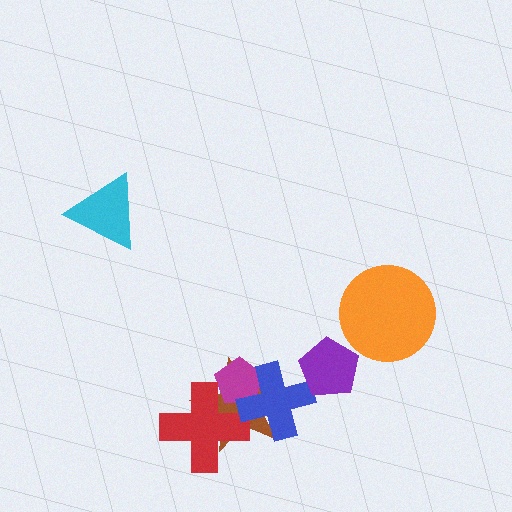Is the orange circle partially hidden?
No, no other shape covers it.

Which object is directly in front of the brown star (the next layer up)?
The magenta pentagon is directly in front of the brown star.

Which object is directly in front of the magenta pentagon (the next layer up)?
The red cross is directly in front of the magenta pentagon.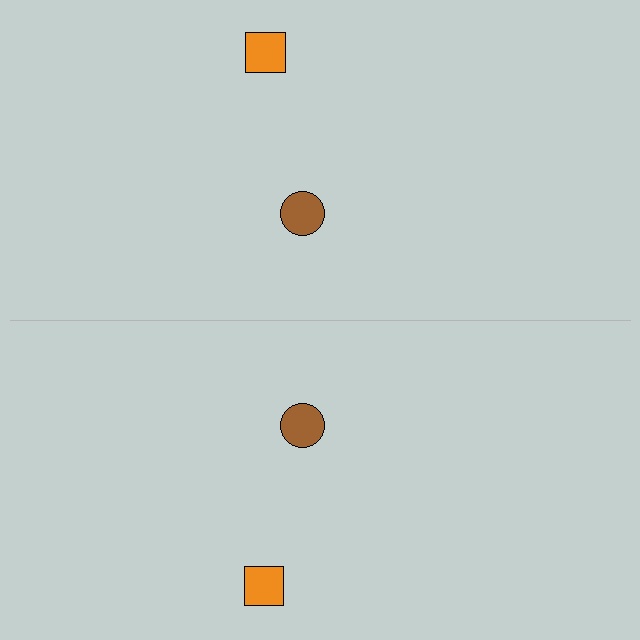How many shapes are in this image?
There are 4 shapes in this image.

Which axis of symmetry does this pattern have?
The pattern has a horizontal axis of symmetry running through the center of the image.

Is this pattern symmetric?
Yes, this pattern has bilateral (reflection) symmetry.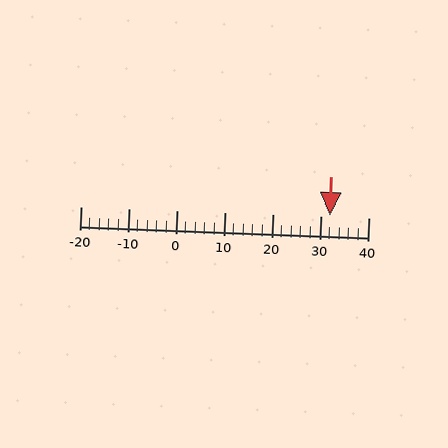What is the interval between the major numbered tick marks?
The major tick marks are spaced 10 units apart.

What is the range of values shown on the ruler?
The ruler shows values from -20 to 40.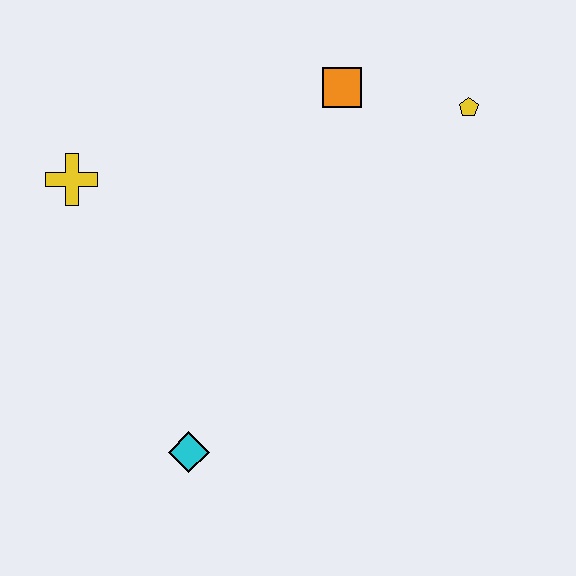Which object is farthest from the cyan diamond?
The yellow pentagon is farthest from the cyan diamond.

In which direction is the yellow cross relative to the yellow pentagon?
The yellow cross is to the left of the yellow pentagon.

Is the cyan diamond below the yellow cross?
Yes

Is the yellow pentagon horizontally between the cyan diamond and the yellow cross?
No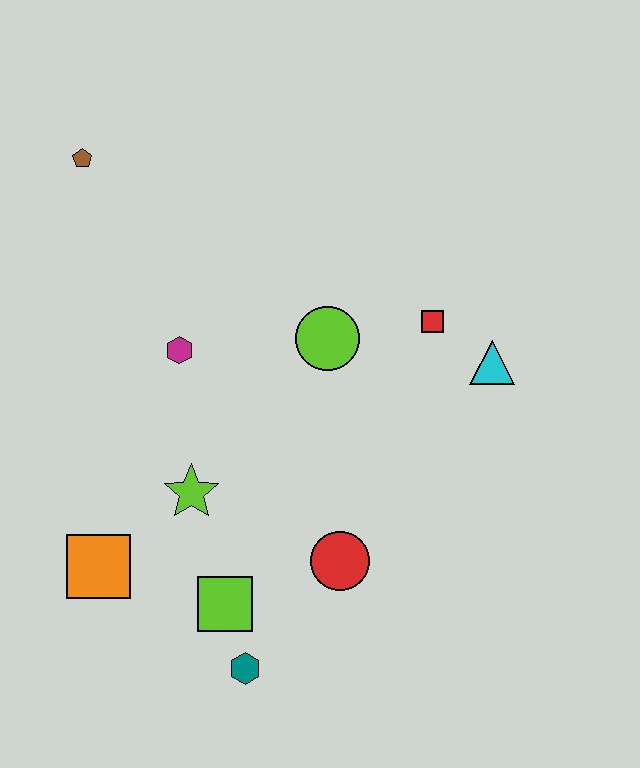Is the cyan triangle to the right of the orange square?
Yes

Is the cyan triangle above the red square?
No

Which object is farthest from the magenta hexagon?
The teal hexagon is farthest from the magenta hexagon.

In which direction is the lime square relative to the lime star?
The lime square is below the lime star.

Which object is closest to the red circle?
The lime square is closest to the red circle.